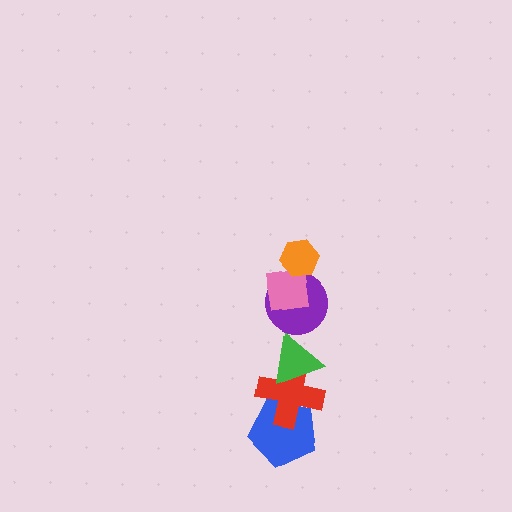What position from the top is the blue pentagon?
The blue pentagon is 6th from the top.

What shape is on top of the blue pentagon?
The red cross is on top of the blue pentagon.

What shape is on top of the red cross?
The green triangle is on top of the red cross.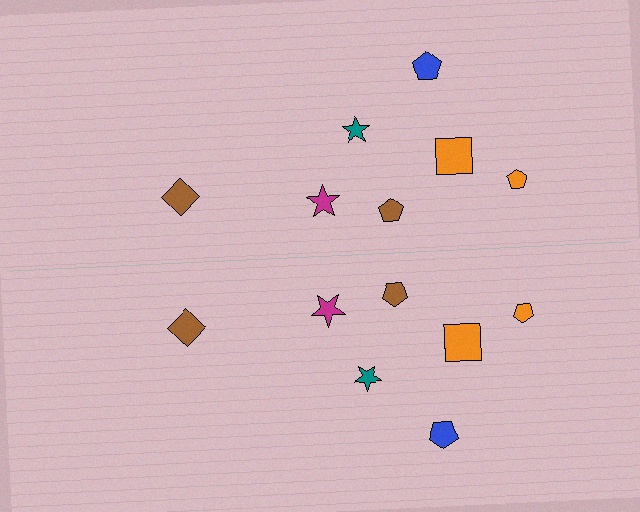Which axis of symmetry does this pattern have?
The pattern has a horizontal axis of symmetry running through the center of the image.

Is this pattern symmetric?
Yes, this pattern has bilateral (reflection) symmetry.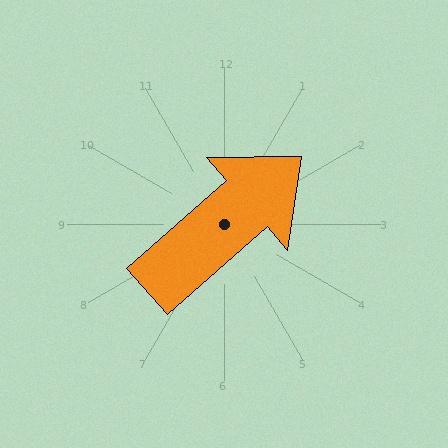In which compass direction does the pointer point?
Northeast.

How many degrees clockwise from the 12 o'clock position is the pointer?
Approximately 49 degrees.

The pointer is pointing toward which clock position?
Roughly 2 o'clock.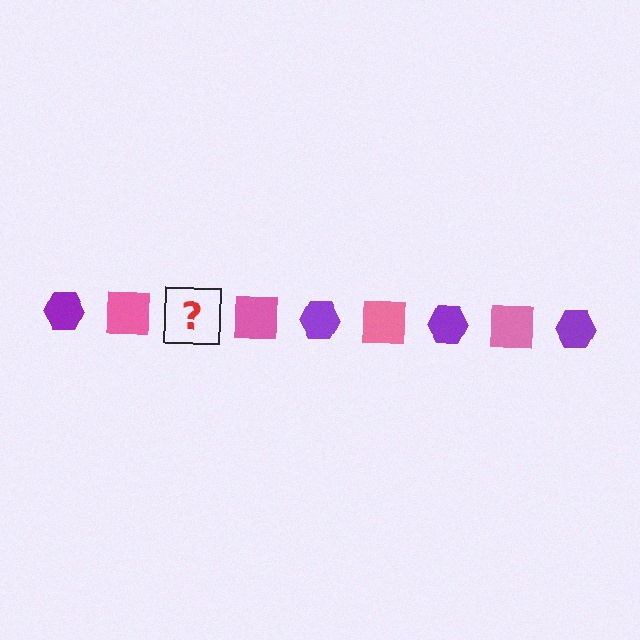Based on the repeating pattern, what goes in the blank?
The blank should be a purple hexagon.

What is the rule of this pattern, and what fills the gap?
The rule is that the pattern alternates between purple hexagon and pink square. The gap should be filled with a purple hexagon.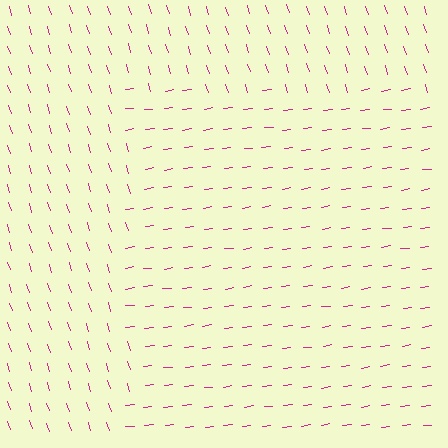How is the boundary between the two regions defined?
The boundary is defined purely by a change in line orientation (approximately 79 degrees difference). All lines are the same color and thickness.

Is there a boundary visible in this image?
Yes, there is a texture boundary formed by a change in line orientation.